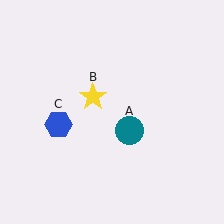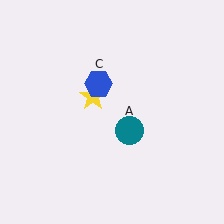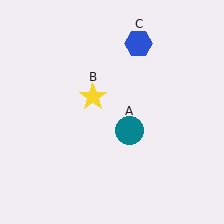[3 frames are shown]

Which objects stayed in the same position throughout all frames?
Teal circle (object A) and yellow star (object B) remained stationary.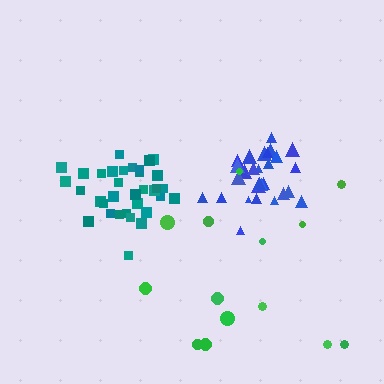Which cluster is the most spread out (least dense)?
Green.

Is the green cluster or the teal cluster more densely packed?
Teal.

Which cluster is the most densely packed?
Blue.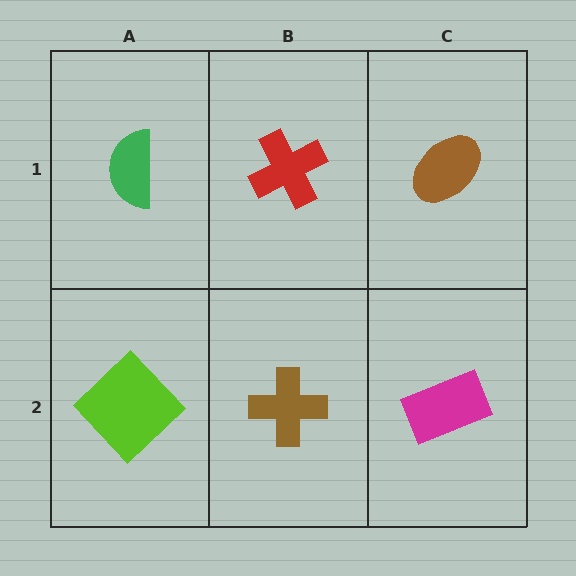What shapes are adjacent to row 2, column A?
A green semicircle (row 1, column A), a brown cross (row 2, column B).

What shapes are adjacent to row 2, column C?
A brown ellipse (row 1, column C), a brown cross (row 2, column B).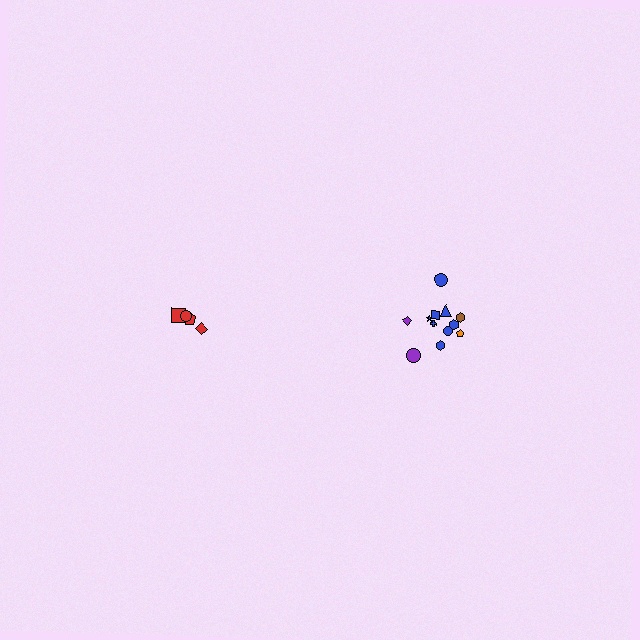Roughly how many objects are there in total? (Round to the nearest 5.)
Roughly 15 objects in total.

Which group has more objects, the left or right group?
The right group.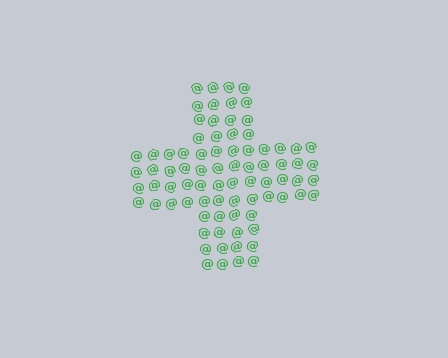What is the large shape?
The large shape is a cross.